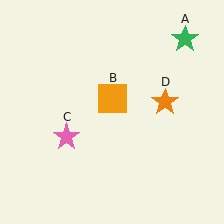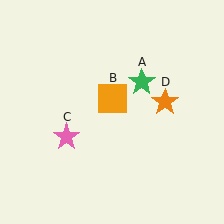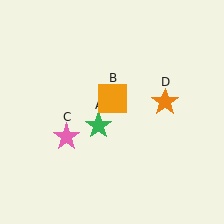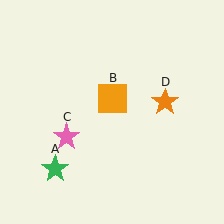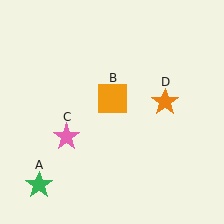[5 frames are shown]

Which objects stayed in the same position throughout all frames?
Orange square (object B) and pink star (object C) and orange star (object D) remained stationary.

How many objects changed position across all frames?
1 object changed position: green star (object A).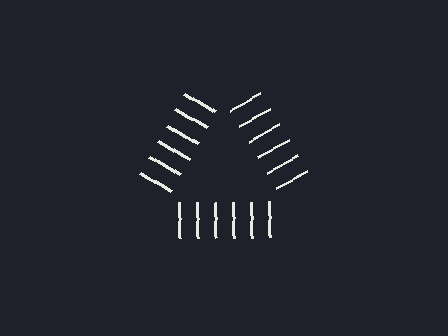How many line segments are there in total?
18 — 6 along each of the 3 edges.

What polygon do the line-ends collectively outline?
An illusory triangle — the line segments terminate on its edges but no continuous stroke is drawn.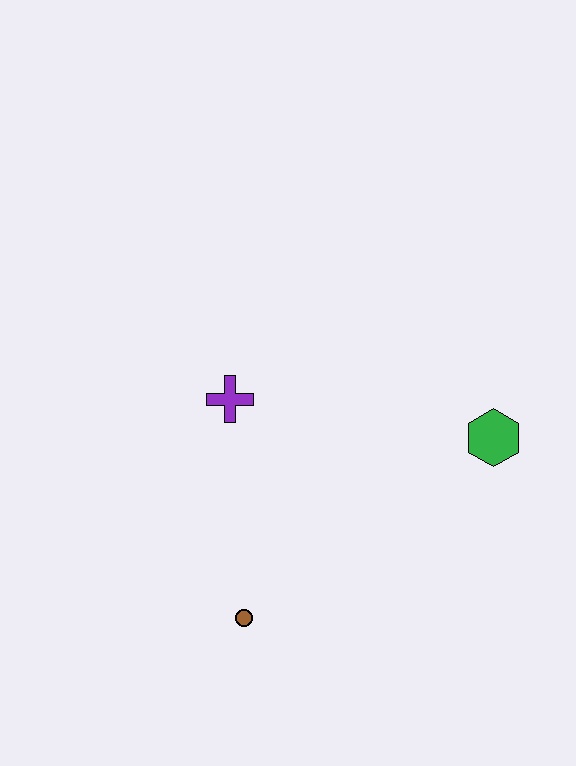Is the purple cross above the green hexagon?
Yes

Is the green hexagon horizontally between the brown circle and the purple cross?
No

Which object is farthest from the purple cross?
The green hexagon is farthest from the purple cross.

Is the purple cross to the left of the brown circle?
Yes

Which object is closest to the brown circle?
The purple cross is closest to the brown circle.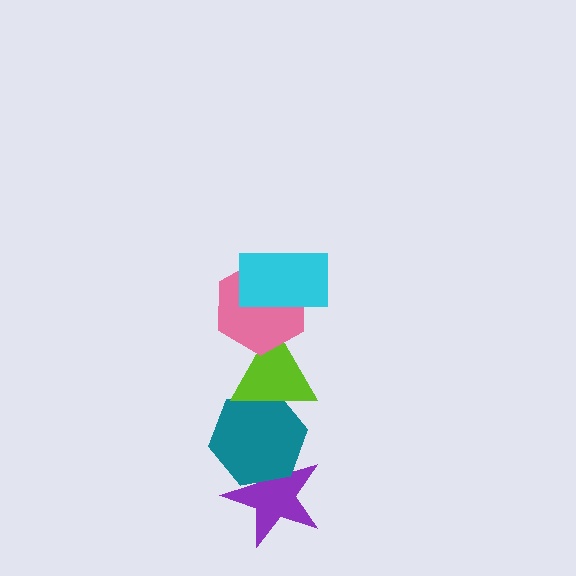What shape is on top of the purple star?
The teal hexagon is on top of the purple star.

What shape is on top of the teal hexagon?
The lime triangle is on top of the teal hexagon.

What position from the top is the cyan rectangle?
The cyan rectangle is 1st from the top.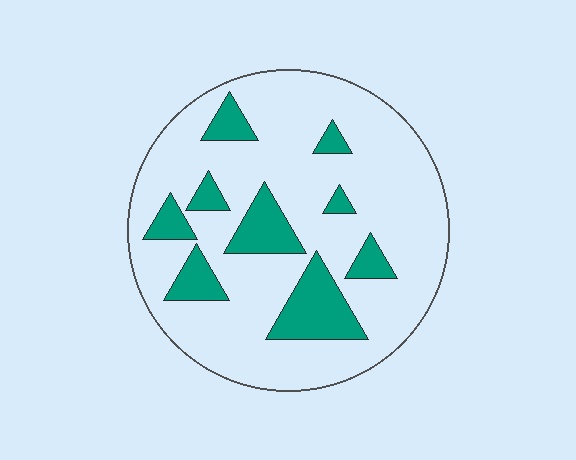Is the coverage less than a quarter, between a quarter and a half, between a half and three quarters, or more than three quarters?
Less than a quarter.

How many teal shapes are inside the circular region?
9.